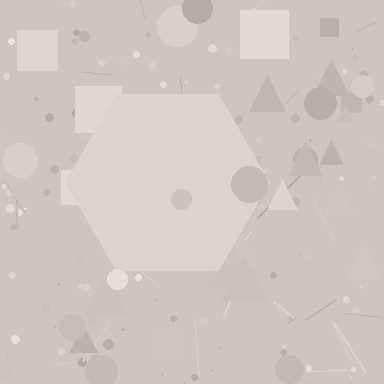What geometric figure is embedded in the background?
A hexagon is embedded in the background.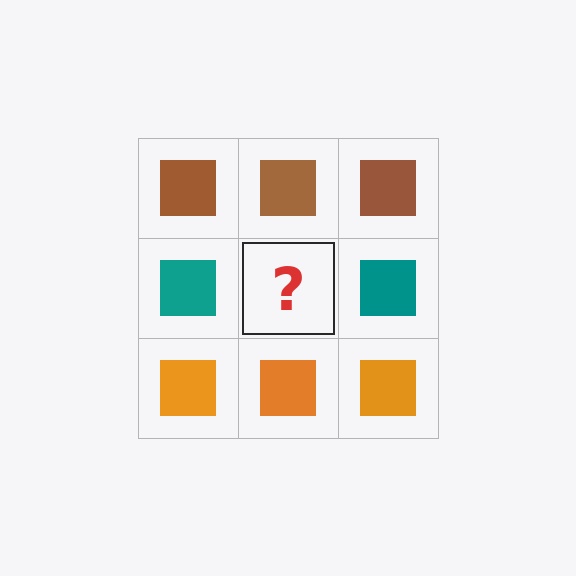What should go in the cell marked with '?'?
The missing cell should contain a teal square.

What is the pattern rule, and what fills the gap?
The rule is that each row has a consistent color. The gap should be filled with a teal square.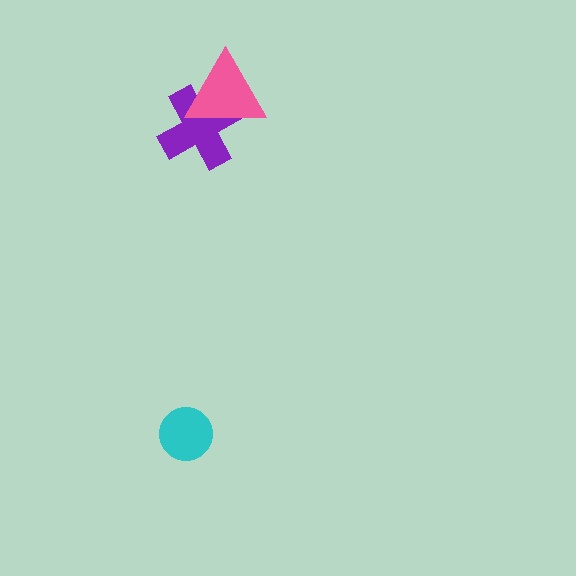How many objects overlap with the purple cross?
1 object overlaps with the purple cross.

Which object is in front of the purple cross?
The pink triangle is in front of the purple cross.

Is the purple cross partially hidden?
Yes, it is partially covered by another shape.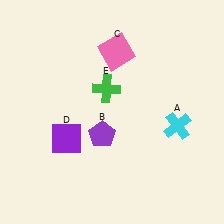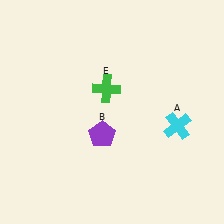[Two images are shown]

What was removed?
The pink square (C), the purple square (D) were removed in Image 2.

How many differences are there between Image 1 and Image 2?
There are 2 differences between the two images.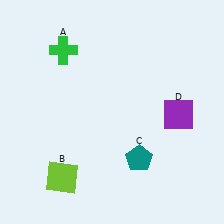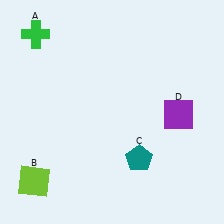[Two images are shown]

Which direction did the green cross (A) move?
The green cross (A) moved left.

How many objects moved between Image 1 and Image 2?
2 objects moved between the two images.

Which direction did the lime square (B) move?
The lime square (B) moved left.